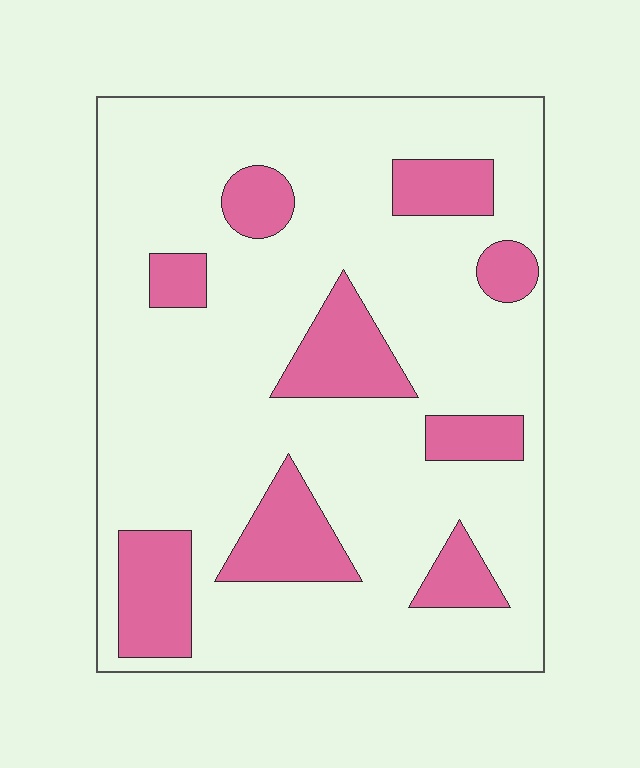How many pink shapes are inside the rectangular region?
9.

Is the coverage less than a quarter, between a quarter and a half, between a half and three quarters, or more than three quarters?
Less than a quarter.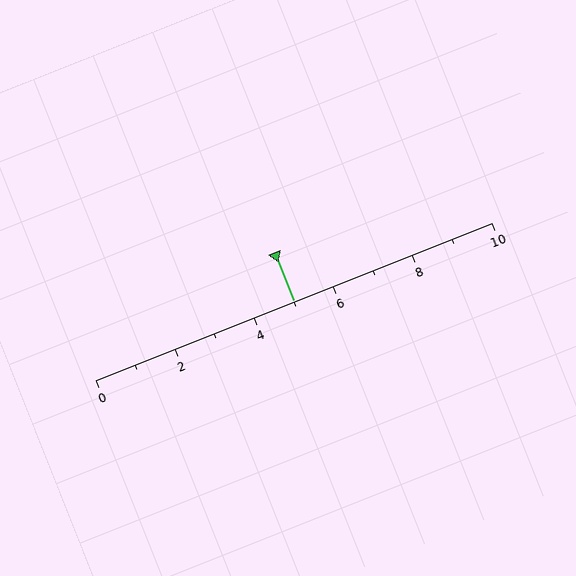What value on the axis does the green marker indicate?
The marker indicates approximately 5.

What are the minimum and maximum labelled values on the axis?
The axis runs from 0 to 10.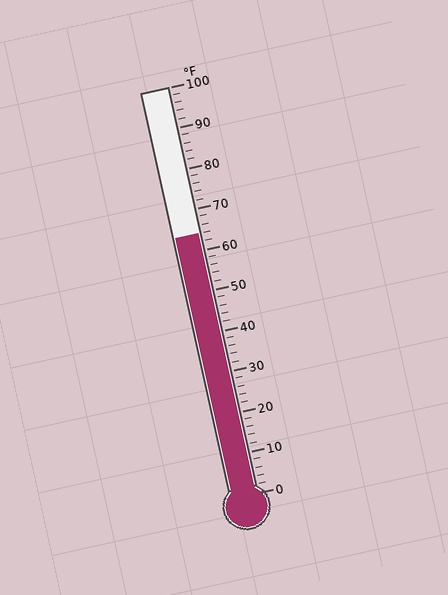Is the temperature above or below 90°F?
The temperature is below 90°F.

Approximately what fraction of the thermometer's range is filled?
The thermometer is filled to approximately 65% of its range.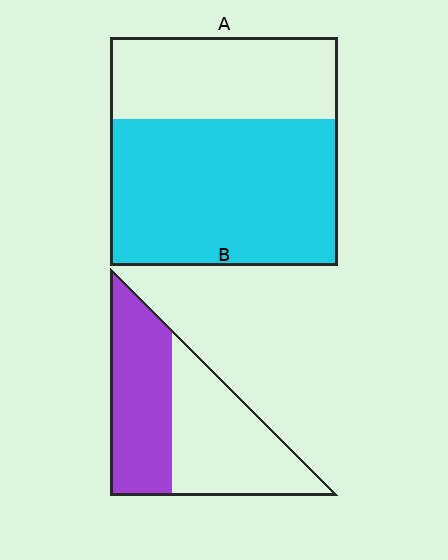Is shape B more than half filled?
Roughly half.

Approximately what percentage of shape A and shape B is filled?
A is approximately 65% and B is approximately 45%.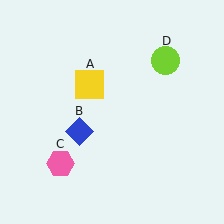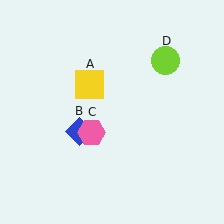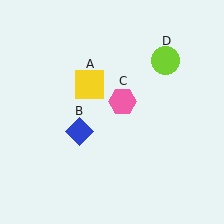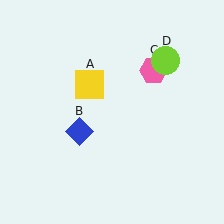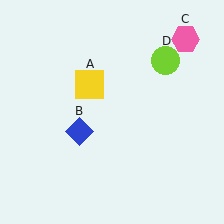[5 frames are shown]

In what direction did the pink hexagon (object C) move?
The pink hexagon (object C) moved up and to the right.